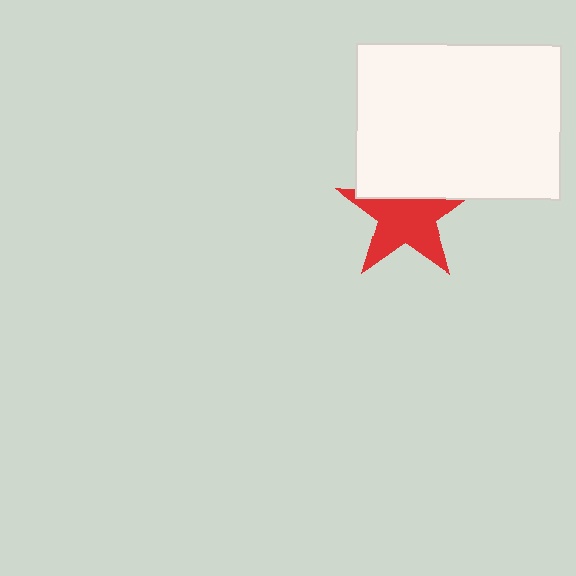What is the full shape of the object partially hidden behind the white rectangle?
The partially hidden object is a red star.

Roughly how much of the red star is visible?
Most of it is visible (roughly 69%).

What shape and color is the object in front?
The object in front is a white rectangle.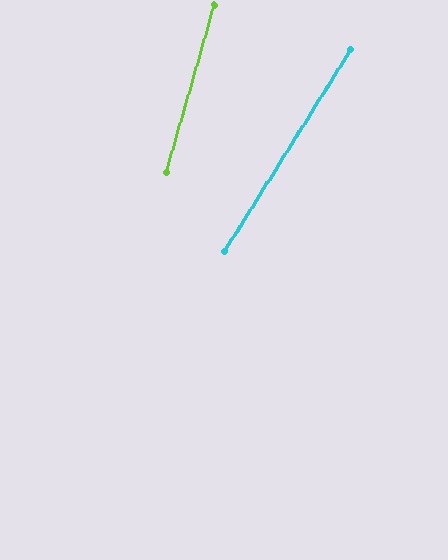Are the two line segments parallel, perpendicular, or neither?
Neither parallel nor perpendicular — they differ by about 16°.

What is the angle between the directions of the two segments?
Approximately 16 degrees.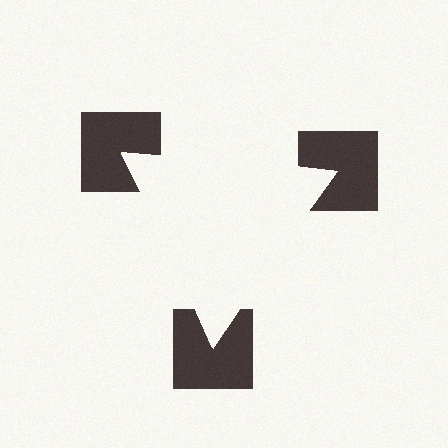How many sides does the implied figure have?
3 sides.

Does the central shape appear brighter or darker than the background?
It typically appears slightly brighter than the background, even though no actual brightness change is drawn.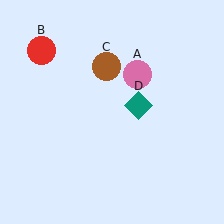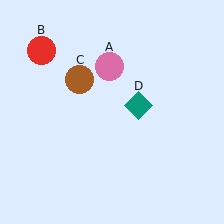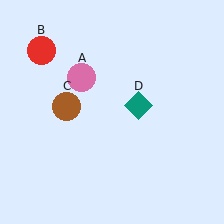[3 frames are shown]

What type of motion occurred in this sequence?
The pink circle (object A), brown circle (object C) rotated counterclockwise around the center of the scene.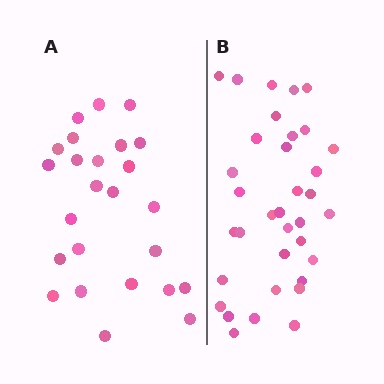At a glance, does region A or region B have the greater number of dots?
Region B (the right region) has more dots.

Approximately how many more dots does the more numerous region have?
Region B has roughly 10 or so more dots than region A.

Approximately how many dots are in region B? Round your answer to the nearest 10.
About 40 dots. (The exact count is 35, which rounds to 40.)